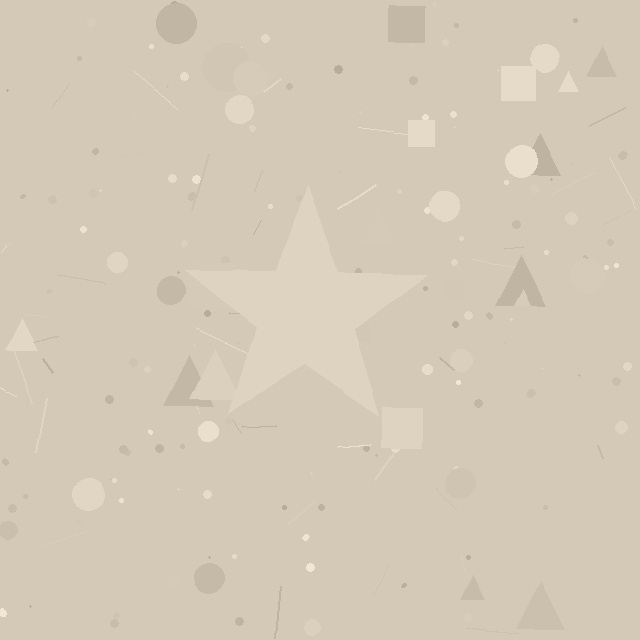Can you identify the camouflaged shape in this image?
The camouflaged shape is a star.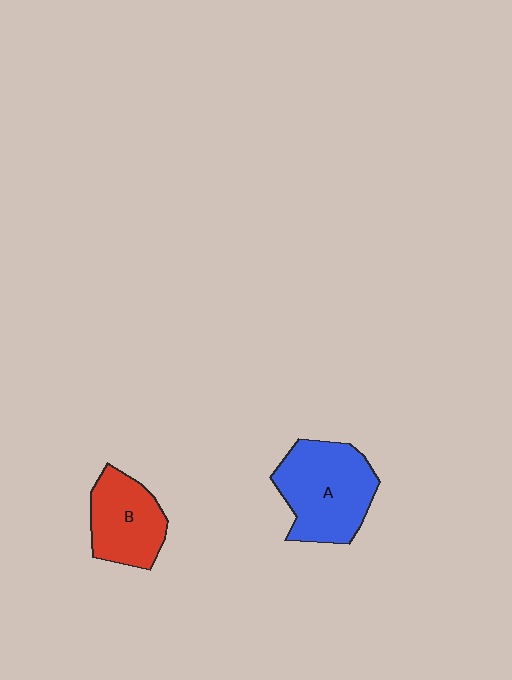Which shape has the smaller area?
Shape B (red).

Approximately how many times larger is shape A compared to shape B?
Approximately 1.4 times.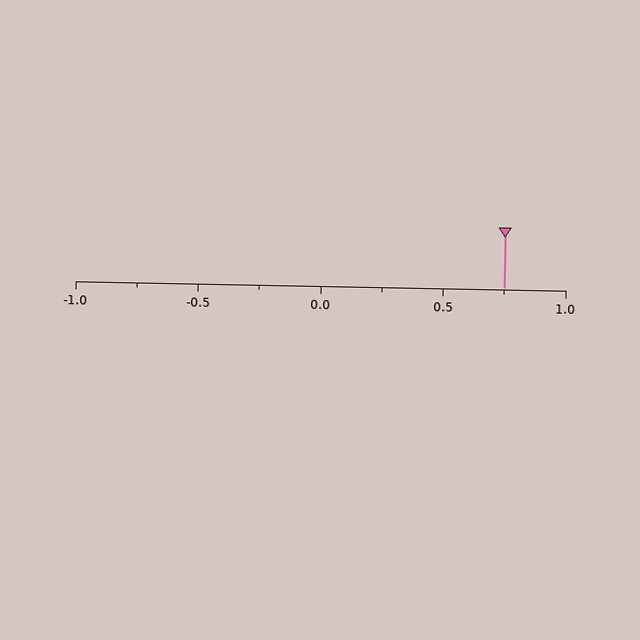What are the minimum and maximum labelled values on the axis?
The axis runs from -1.0 to 1.0.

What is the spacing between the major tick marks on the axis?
The major ticks are spaced 0.5 apart.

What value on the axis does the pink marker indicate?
The marker indicates approximately 0.75.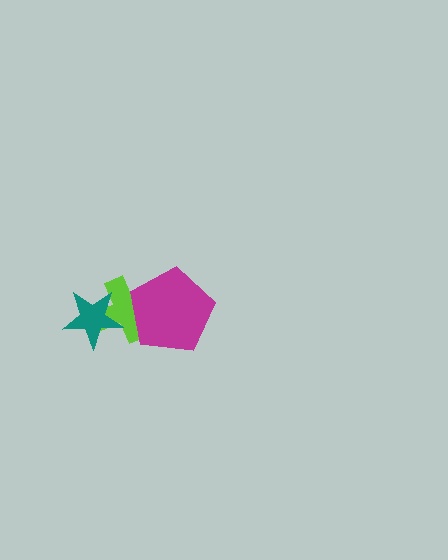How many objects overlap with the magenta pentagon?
1 object overlaps with the magenta pentagon.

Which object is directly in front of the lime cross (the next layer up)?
The teal star is directly in front of the lime cross.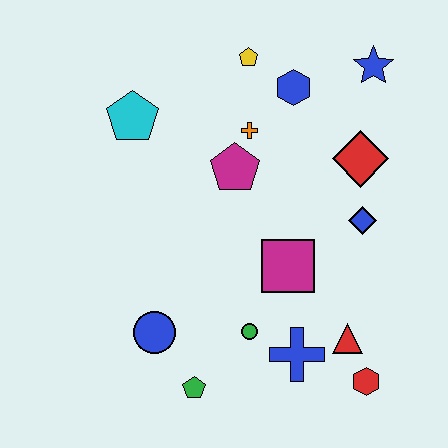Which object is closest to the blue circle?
The green pentagon is closest to the blue circle.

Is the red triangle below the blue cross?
No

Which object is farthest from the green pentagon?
The blue star is farthest from the green pentagon.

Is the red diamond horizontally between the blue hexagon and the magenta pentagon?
No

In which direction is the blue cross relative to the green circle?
The blue cross is to the right of the green circle.